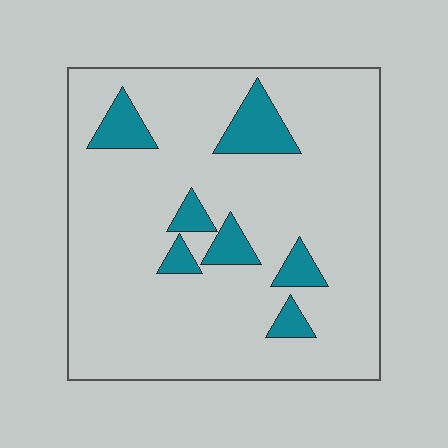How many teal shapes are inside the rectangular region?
7.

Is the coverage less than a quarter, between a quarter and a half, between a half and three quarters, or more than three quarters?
Less than a quarter.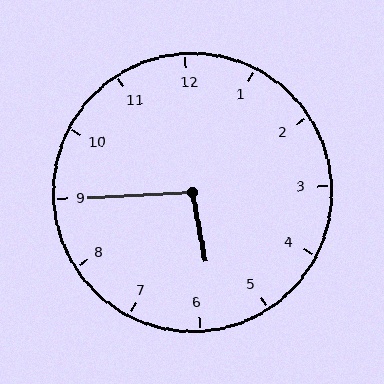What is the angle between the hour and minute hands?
Approximately 98 degrees.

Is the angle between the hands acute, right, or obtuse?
It is obtuse.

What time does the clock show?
5:45.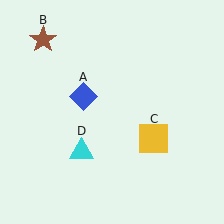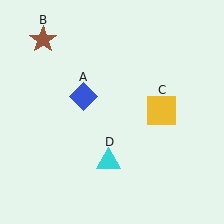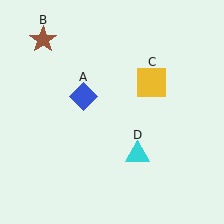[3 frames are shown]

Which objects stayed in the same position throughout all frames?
Blue diamond (object A) and brown star (object B) remained stationary.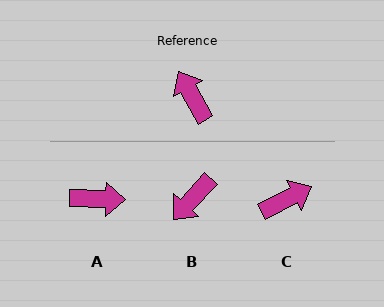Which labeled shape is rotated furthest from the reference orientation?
A, about 121 degrees away.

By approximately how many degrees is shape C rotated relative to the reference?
Approximately 92 degrees clockwise.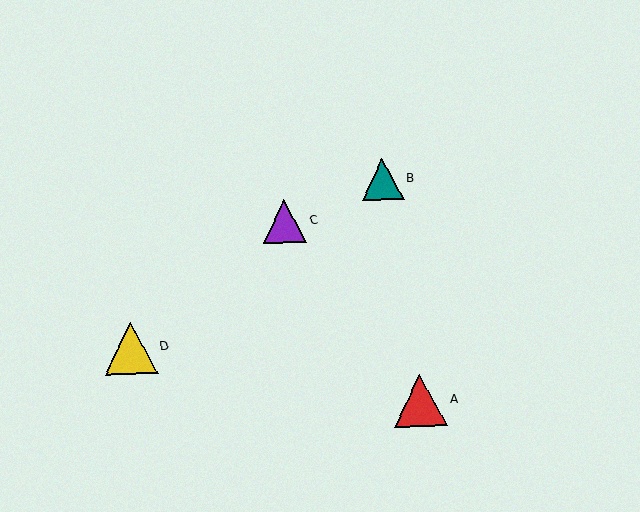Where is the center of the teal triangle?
The center of the teal triangle is at (382, 179).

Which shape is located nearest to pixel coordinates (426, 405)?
The red triangle (labeled A) at (420, 400) is nearest to that location.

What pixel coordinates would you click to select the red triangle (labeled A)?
Click at (420, 400) to select the red triangle A.